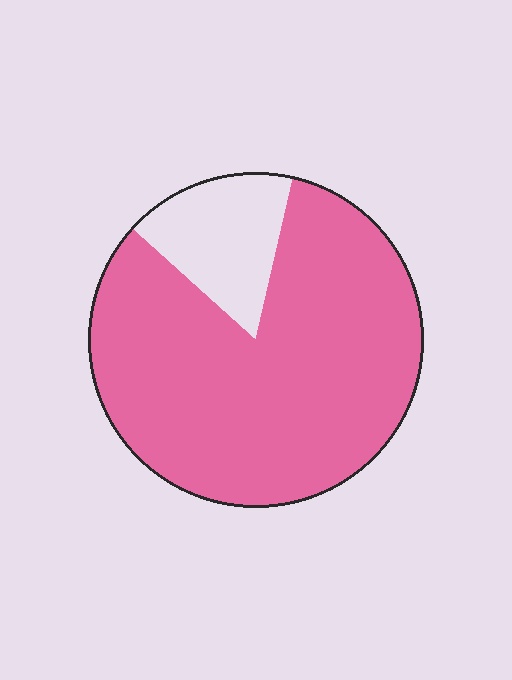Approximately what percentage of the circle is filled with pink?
Approximately 85%.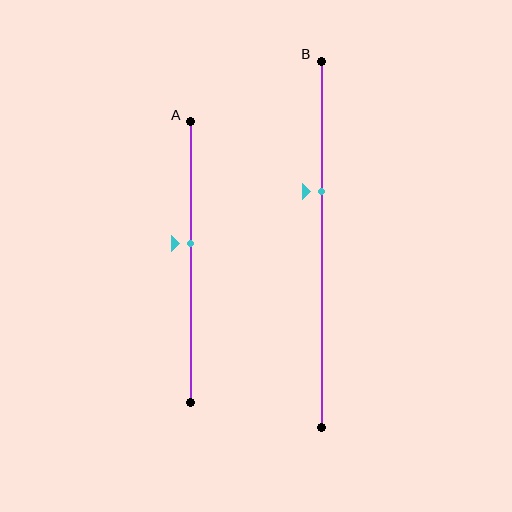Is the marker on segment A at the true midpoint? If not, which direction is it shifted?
No, the marker on segment A is shifted upward by about 7% of the segment length.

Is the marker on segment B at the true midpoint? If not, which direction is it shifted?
No, the marker on segment B is shifted upward by about 15% of the segment length.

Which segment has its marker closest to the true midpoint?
Segment A has its marker closest to the true midpoint.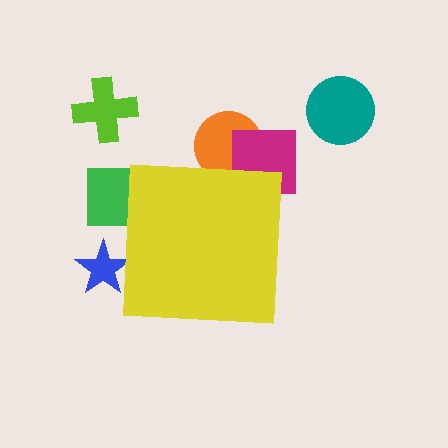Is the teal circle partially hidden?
No, the teal circle is fully visible.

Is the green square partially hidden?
Yes, the green square is partially hidden behind the yellow square.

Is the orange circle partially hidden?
Yes, the orange circle is partially hidden behind the yellow square.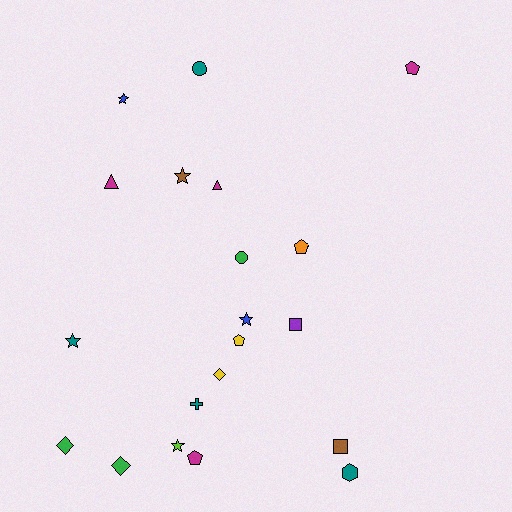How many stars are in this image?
There are 5 stars.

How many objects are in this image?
There are 20 objects.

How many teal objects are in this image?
There are 4 teal objects.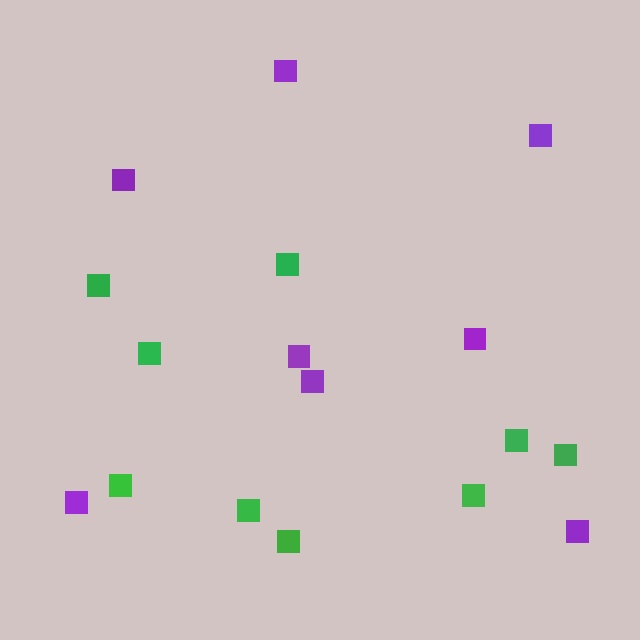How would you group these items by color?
There are 2 groups: one group of green squares (9) and one group of purple squares (8).